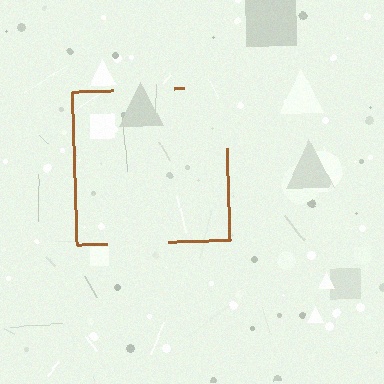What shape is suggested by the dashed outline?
The dashed outline suggests a square.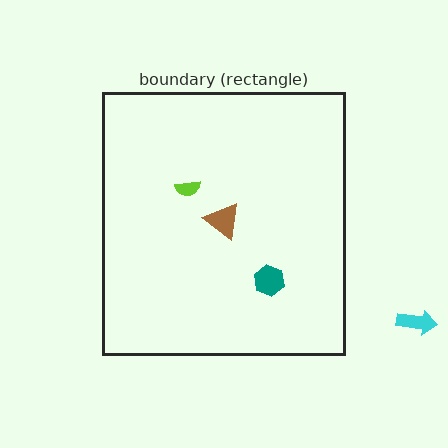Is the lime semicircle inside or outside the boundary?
Inside.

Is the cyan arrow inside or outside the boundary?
Outside.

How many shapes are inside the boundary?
3 inside, 1 outside.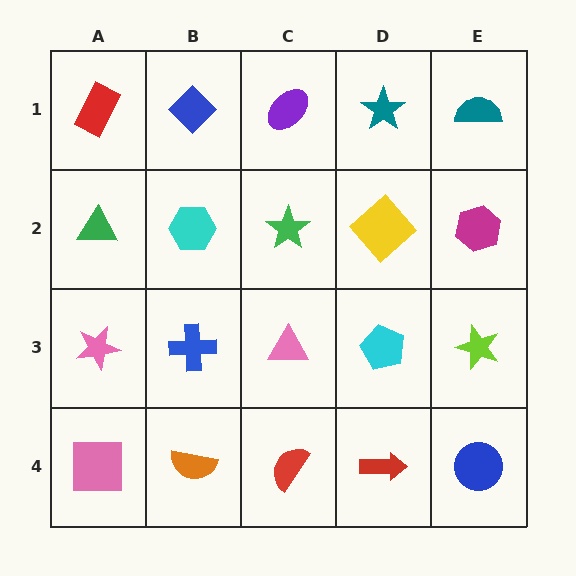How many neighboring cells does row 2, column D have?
4.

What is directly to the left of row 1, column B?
A red rectangle.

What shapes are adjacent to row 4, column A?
A pink star (row 3, column A), an orange semicircle (row 4, column B).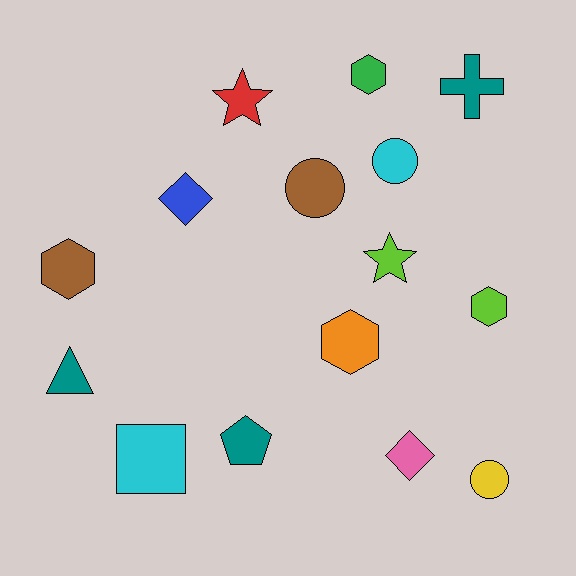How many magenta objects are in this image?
There are no magenta objects.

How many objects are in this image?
There are 15 objects.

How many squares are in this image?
There is 1 square.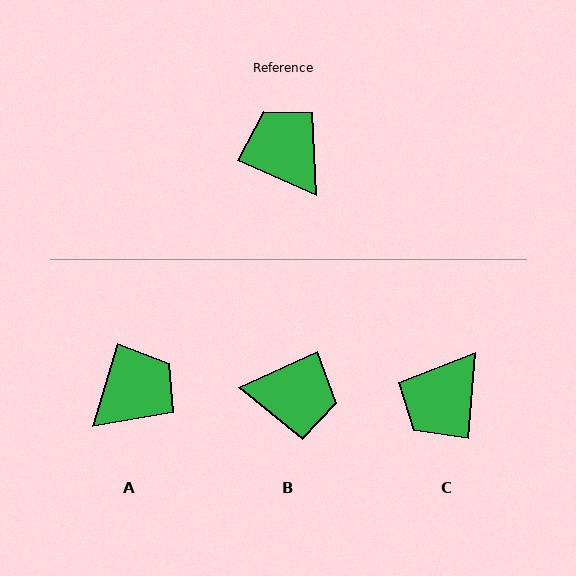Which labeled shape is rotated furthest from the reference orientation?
B, about 132 degrees away.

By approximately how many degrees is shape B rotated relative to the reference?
Approximately 132 degrees clockwise.